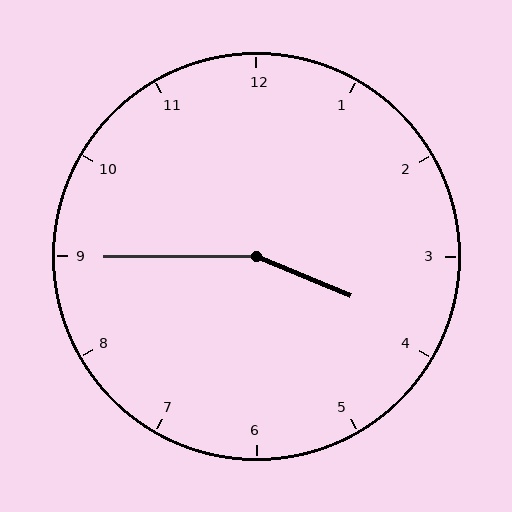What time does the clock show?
3:45.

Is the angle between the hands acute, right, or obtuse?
It is obtuse.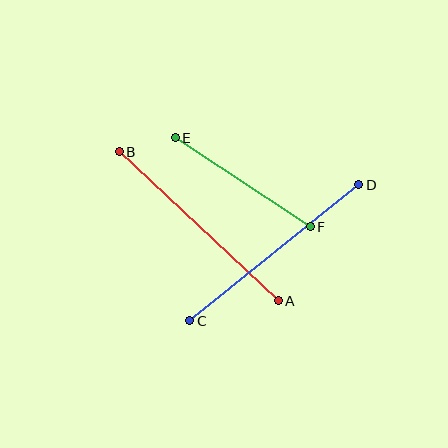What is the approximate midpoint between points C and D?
The midpoint is at approximately (274, 253) pixels.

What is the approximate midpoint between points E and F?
The midpoint is at approximately (243, 182) pixels.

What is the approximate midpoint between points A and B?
The midpoint is at approximately (199, 226) pixels.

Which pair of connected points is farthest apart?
Points A and B are farthest apart.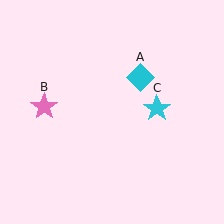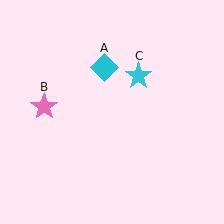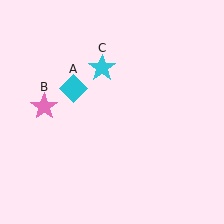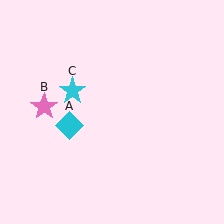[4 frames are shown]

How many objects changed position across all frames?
2 objects changed position: cyan diamond (object A), cyan star (object C).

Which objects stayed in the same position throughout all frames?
Pink star (object B) remained stationary.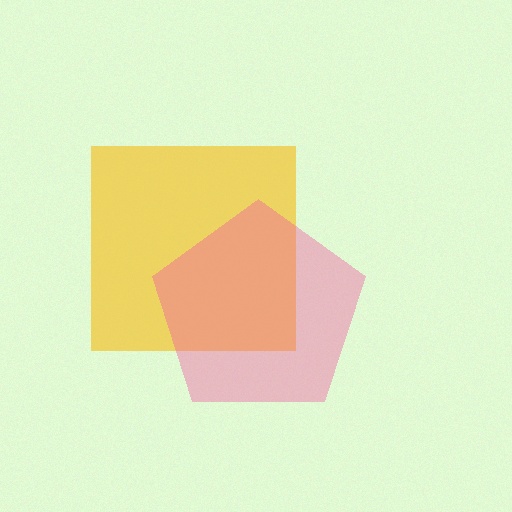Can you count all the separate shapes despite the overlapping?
Yes, there are 2 separate shapes.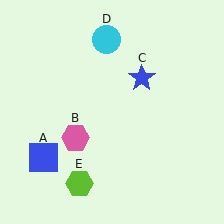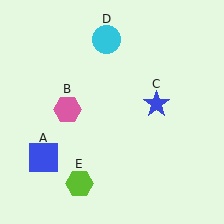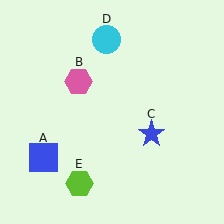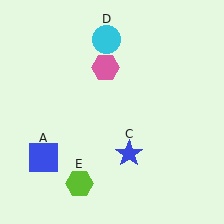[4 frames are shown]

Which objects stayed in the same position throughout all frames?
Blue square (object A) and cyan circle (object D) and lime hexagon (object E) remained stationary.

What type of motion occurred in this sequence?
The pink hexagon (object B), blue star (object C) rotated clockwise around the center of the scene.